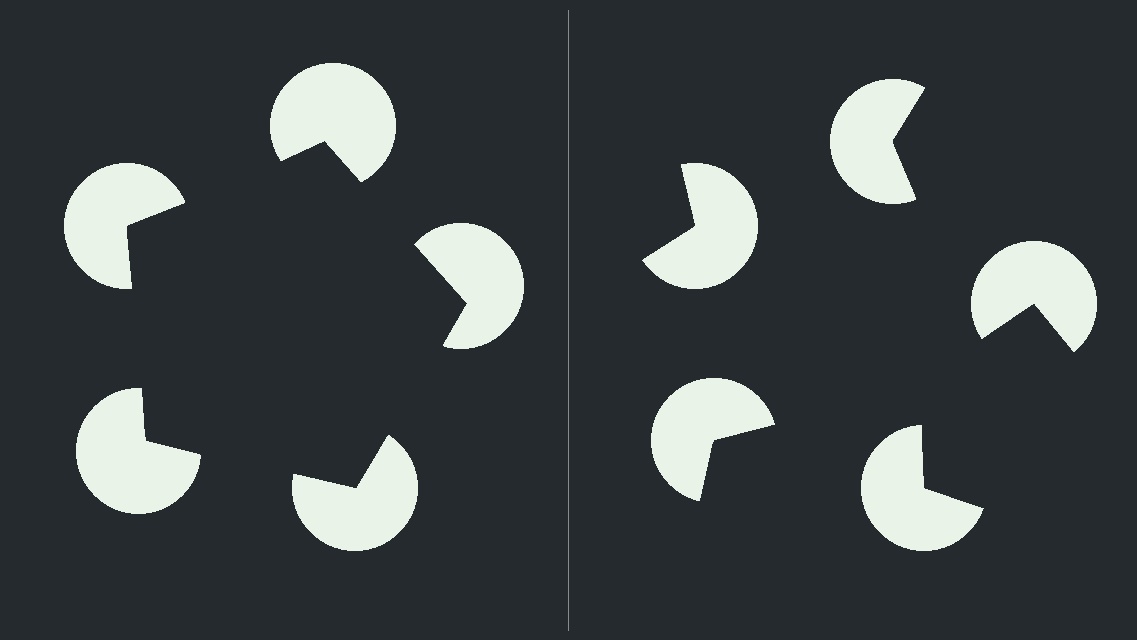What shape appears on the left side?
An illusory pentagon.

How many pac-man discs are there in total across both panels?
10 — 5 on each side.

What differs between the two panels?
The pac-man discs are positioned identically on both sides; only the wedge orientations differ. On the left they align to a pentagon; on the right they are misaligned.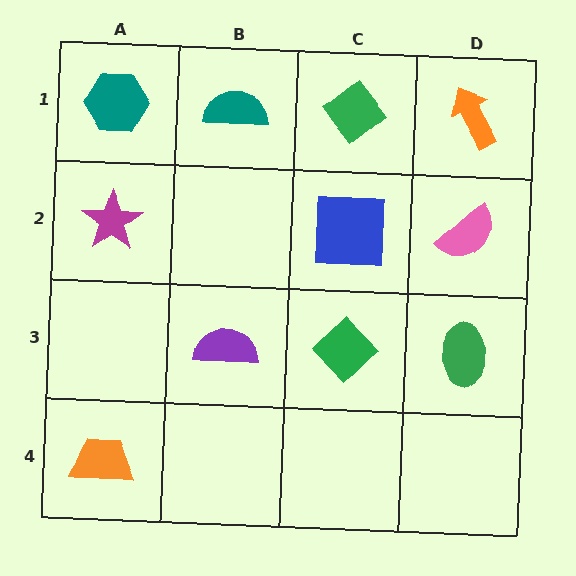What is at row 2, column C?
A blue square.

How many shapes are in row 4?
1 shape.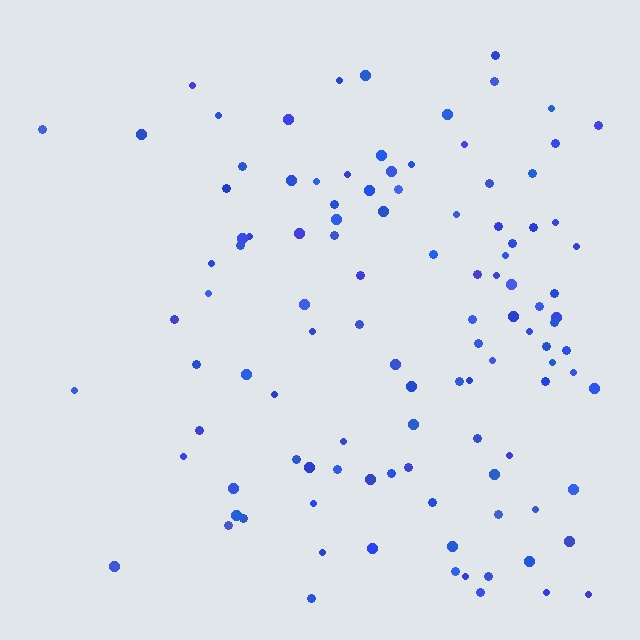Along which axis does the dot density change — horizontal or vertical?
Horizontal.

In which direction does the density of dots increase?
From left to right, with the right side densest.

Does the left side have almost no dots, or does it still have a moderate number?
Still a moderate number, just noticeably fewer than the right.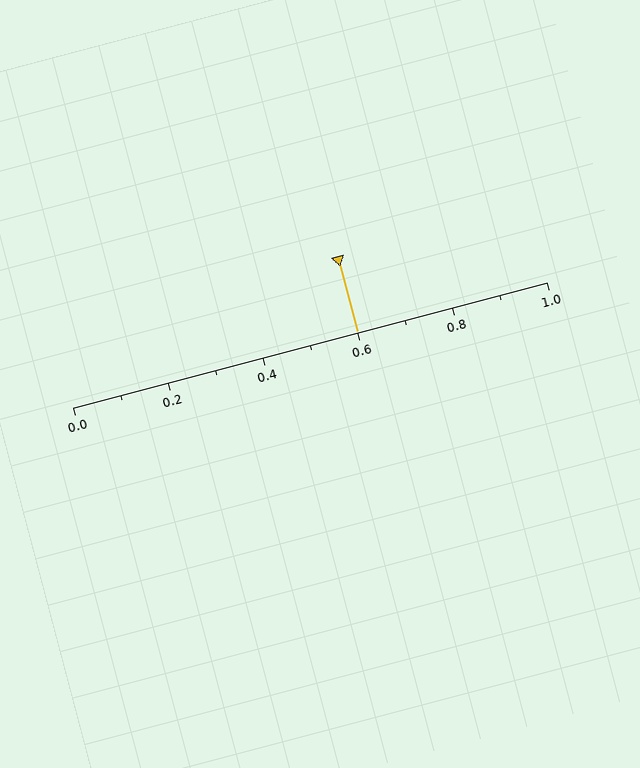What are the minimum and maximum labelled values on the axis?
The axis runs from 0.0 to 1.0.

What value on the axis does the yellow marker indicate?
The marker indicates approximately 0.6.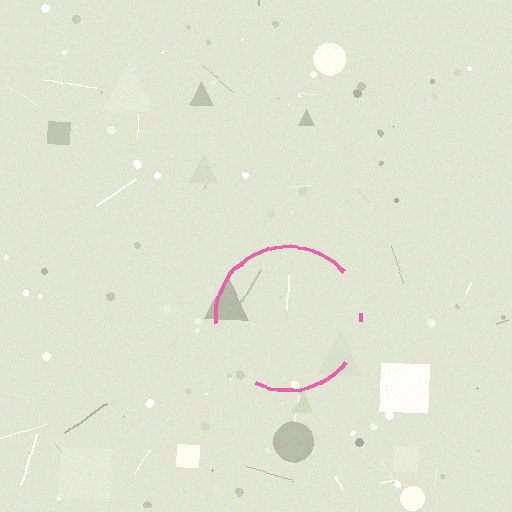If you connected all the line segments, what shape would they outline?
They would outline a circle.